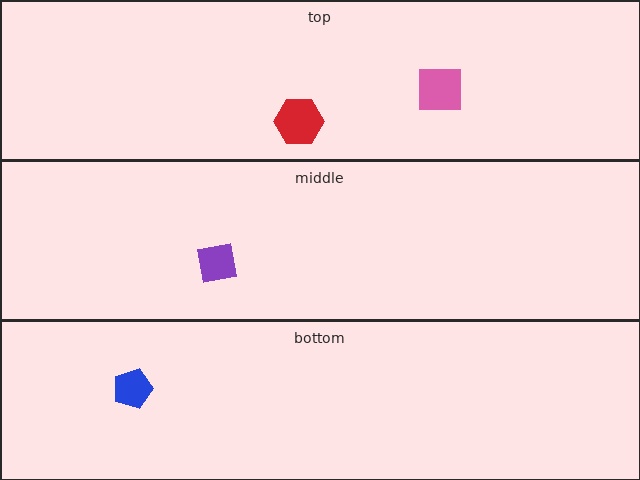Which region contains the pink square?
The top region.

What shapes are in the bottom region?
The blue pentagon.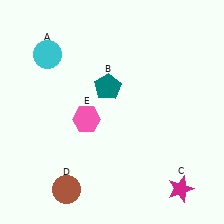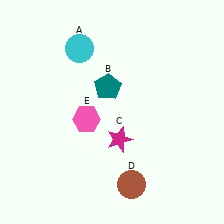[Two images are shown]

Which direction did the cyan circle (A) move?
The cyan circle (A) moved right.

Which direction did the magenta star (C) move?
The magenta star (C) moved left.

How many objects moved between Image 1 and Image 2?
3 objects moved between the two images.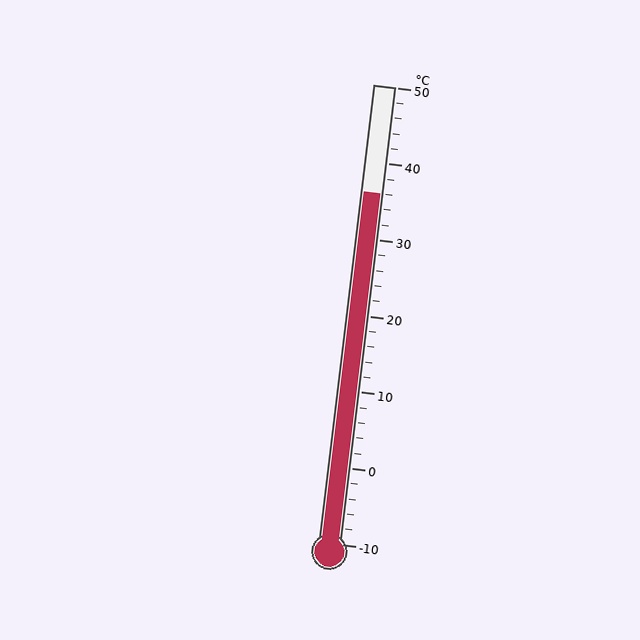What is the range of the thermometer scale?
The thermometer scale ranges from -10°C to 50°C.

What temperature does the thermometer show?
The thermometer shows approximately 36°C.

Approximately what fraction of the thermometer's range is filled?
The thermometer is filled to approximately 75% of its range.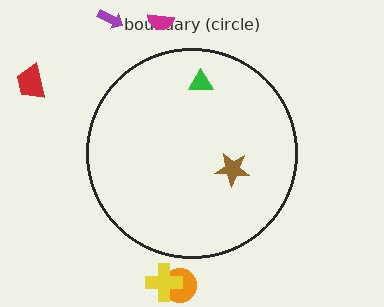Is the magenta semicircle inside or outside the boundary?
Outside.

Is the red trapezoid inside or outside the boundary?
Outside.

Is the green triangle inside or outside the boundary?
Inside.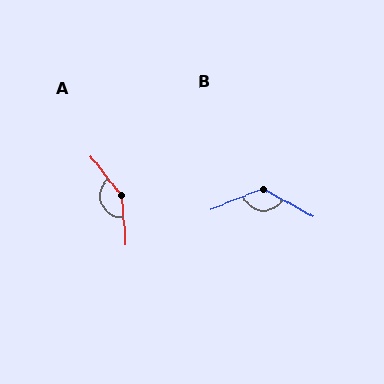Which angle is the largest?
A, at approximately 146 degrees.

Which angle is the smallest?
B, at approximately 129 degrees.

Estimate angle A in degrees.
Approximately 146 degrees.